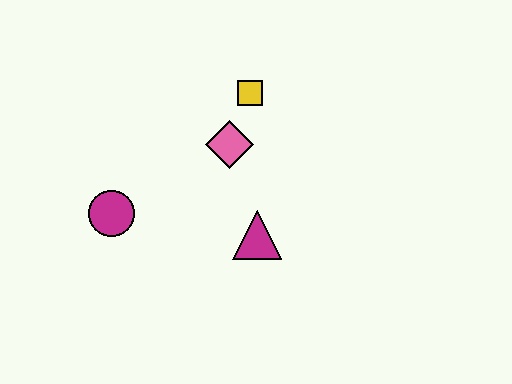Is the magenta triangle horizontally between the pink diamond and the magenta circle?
No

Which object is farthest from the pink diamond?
The magenta circle is farthest from the pink diamond.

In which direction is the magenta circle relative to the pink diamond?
The magenta circle is to the left of the pink diamond.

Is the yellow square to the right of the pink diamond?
Yes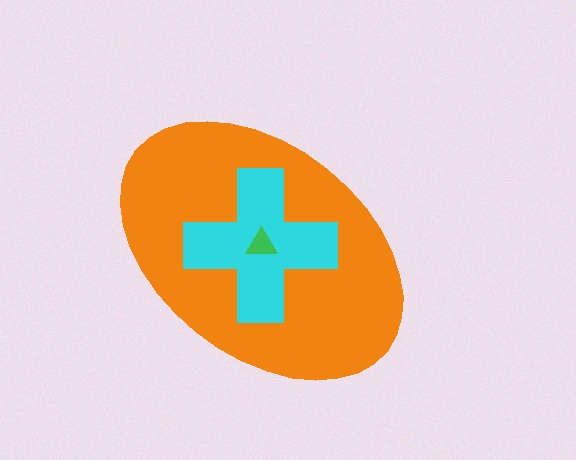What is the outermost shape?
The orange ellipse.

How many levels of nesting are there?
3.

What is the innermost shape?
The green triangle.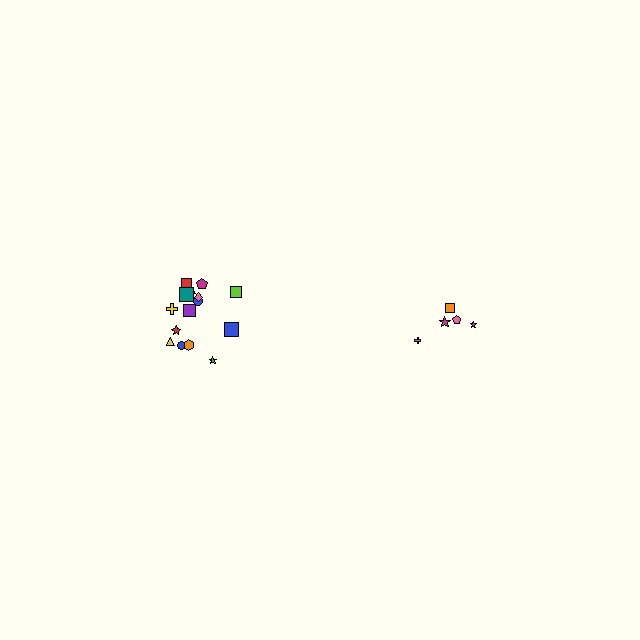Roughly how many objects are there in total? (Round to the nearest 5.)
Roughly 20 objects in total.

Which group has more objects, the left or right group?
The left group.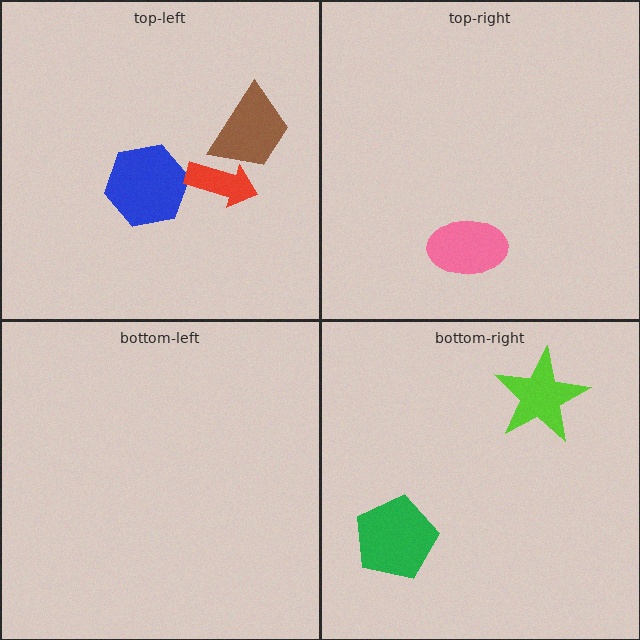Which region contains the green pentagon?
The bottom-right region.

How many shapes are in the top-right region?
1.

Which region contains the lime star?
The bottom-right region.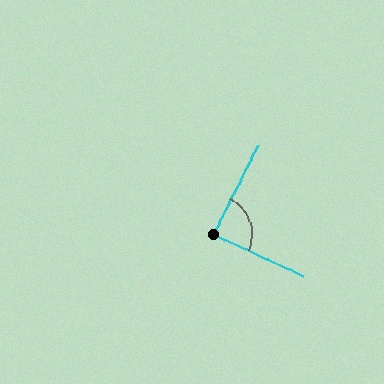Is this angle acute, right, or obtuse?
It is approximately a right angle.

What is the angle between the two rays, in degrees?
Approximately 88 degrees.